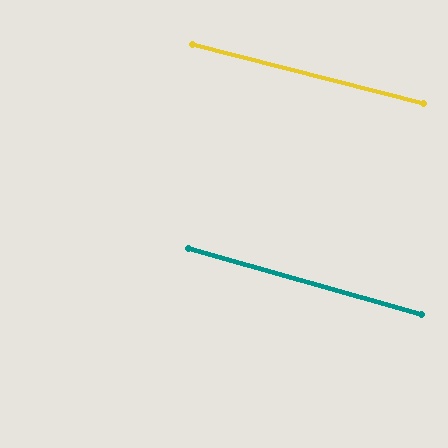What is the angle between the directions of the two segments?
Approximately 1 degree.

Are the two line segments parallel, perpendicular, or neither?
Parallel — their directions differ by only 1.3°.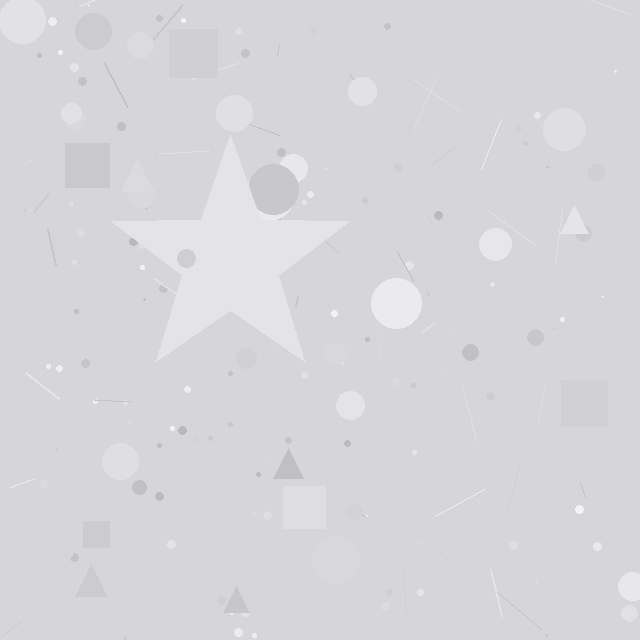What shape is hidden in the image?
A star is hidden in the image.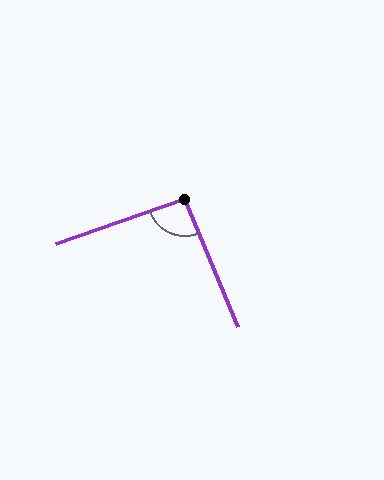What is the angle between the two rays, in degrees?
Approximately 93 degrees.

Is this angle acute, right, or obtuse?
It is approximately a right angle.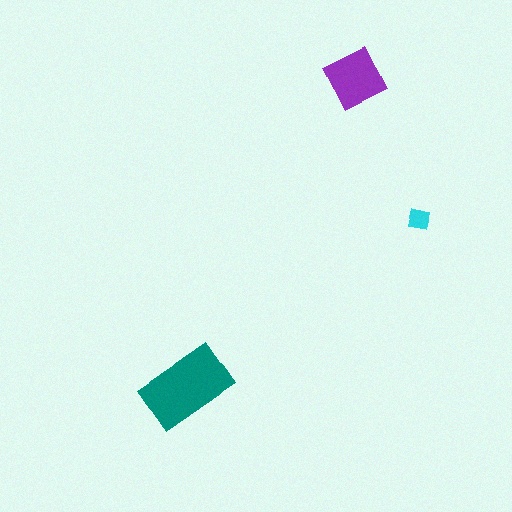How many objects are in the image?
There are 3 objects in the image.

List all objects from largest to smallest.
The teal rectangle, the purple square, the cyan square.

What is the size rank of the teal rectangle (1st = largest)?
1st.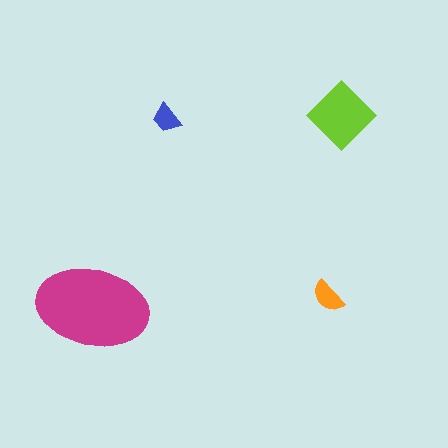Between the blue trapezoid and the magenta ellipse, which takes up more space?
The magenta ellipse.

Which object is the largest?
The magenta ellipse.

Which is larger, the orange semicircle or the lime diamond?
The lime diamond.